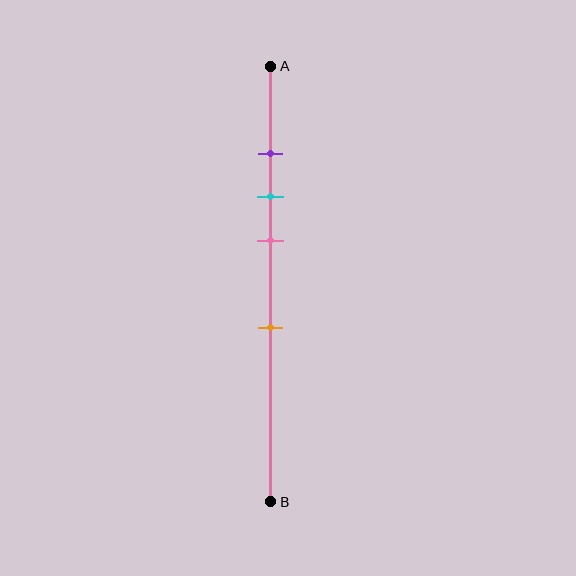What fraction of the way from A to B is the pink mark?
The pink mark is approximately 40% (0.4) of the way from A to B.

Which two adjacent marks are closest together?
The purple and cyan marks are the closest adjacent pair.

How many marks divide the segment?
There are 4 marks dividing the segment.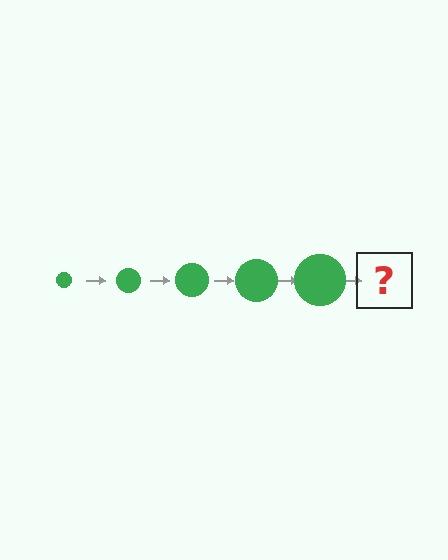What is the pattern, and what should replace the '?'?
The pattern is that the circle gets progressively larger each step. The '?' should be a green circle, larger than the previous one.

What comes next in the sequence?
The next element should be a green circle, larger than the previous one.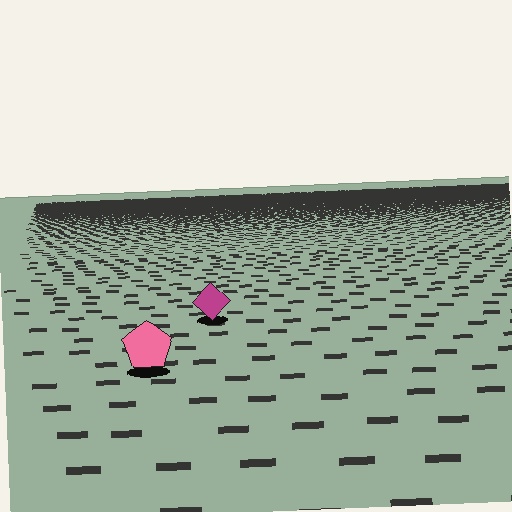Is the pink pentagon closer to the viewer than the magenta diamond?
Yes. The pink pentagon is closer — you can tell from the texture gradient: the ground texture is coarser near it.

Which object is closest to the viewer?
The pink pentagon is closest. The texture marks near it are larger and more spread out.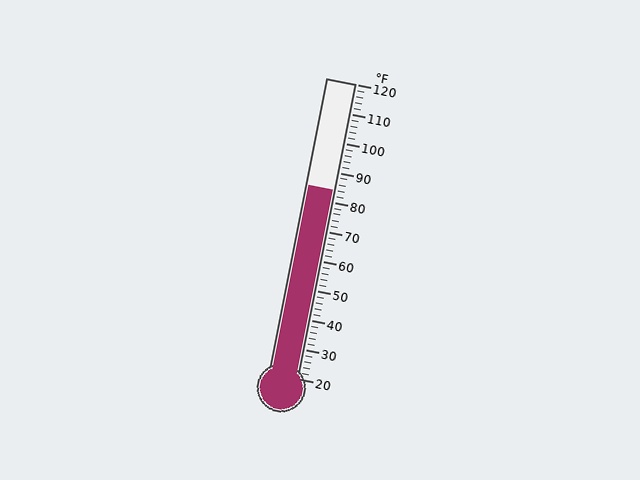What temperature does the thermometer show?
The thermometer shows approximately 84°F.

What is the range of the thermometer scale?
The thermometer scale ranges from 20°F to 120°F.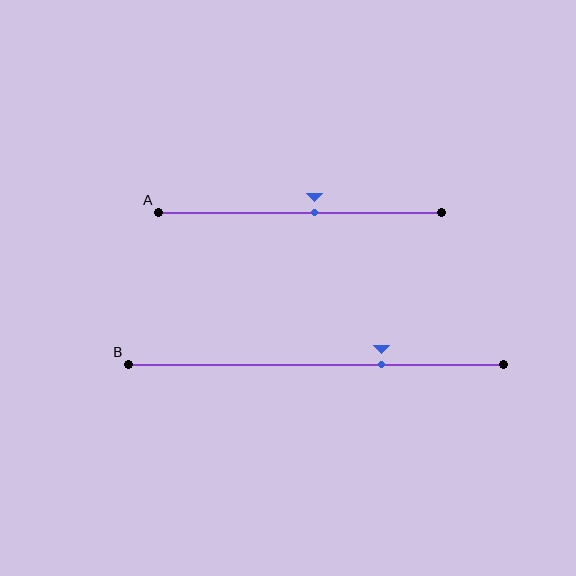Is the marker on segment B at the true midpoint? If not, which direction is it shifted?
No, the marker on segment B is shifted to the right by about 17% of the segment length.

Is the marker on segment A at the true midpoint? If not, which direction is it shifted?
No, the marker on segment A is shifted to the right by about 5% of the segment length.